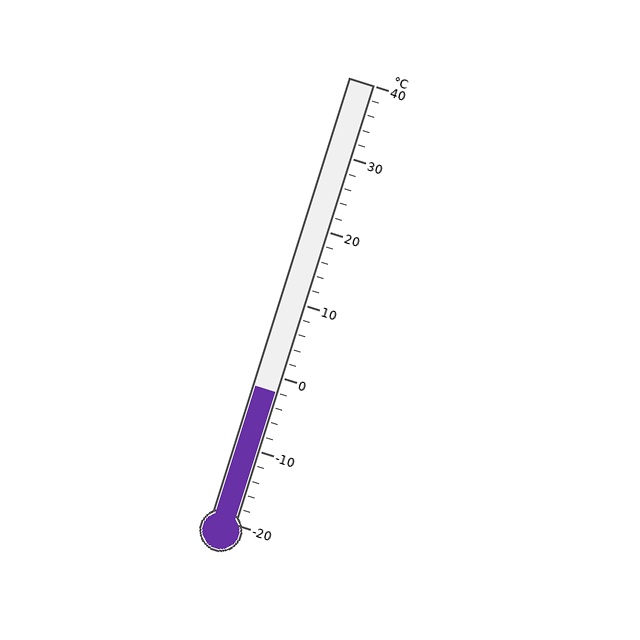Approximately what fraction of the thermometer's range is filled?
The thermometer is filled to approximately 30% of its range.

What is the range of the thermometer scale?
The thermometer scale ranges from -20°C to 40°C.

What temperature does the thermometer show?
The thermometer shows approximately -2°C.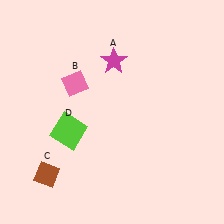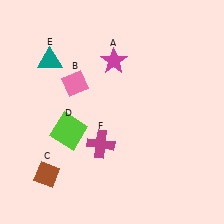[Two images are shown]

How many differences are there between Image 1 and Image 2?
There are 2 differences between the two images.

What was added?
A teal triangle (E), a magenta cross (F) were added in Image 2.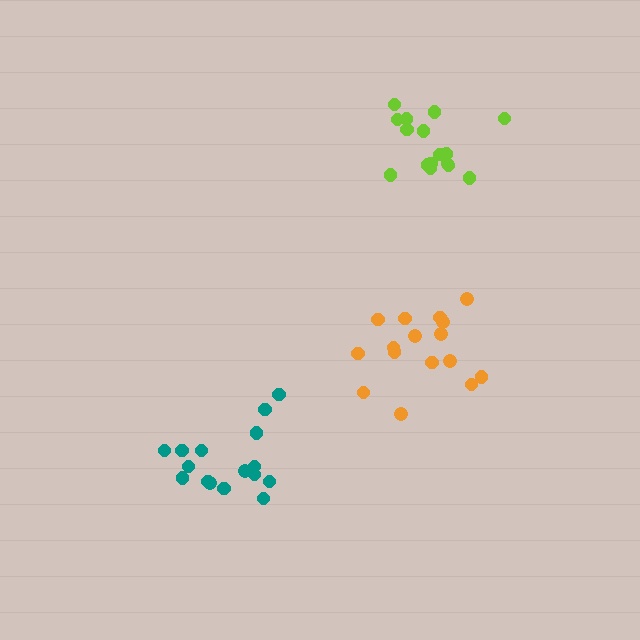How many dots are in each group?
Group 1: 16 dots, Group 2: 16 dots, Group 3: 16 dots (48 total).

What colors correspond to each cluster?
The clusters are colored: teal, orange, lime.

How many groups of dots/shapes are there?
There are 3 groups.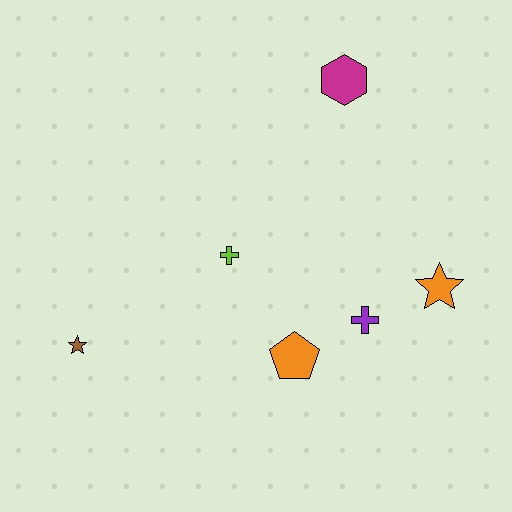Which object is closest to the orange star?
The purple cross is closest to the orange star.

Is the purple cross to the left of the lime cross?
No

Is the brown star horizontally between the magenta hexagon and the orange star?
No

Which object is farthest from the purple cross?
The brown star is farthest from the purple cross.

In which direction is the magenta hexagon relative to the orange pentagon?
The magenta hexagon is above the orange pentagon.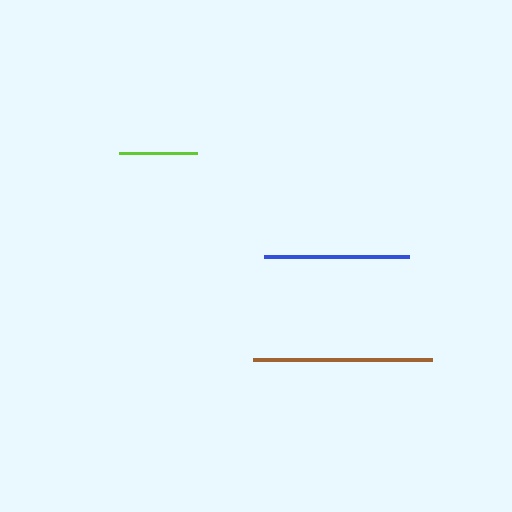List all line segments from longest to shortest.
From longest to shortest: brown, blue, lime.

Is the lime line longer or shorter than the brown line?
The brown line is longer than the lime line.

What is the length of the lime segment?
The lime segment is approximately 78 pixels long.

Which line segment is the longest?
The brown line is the longest at approximately 179 pixels.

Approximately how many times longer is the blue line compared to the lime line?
The blue line is approximately 1.8 times the length of the lime line.